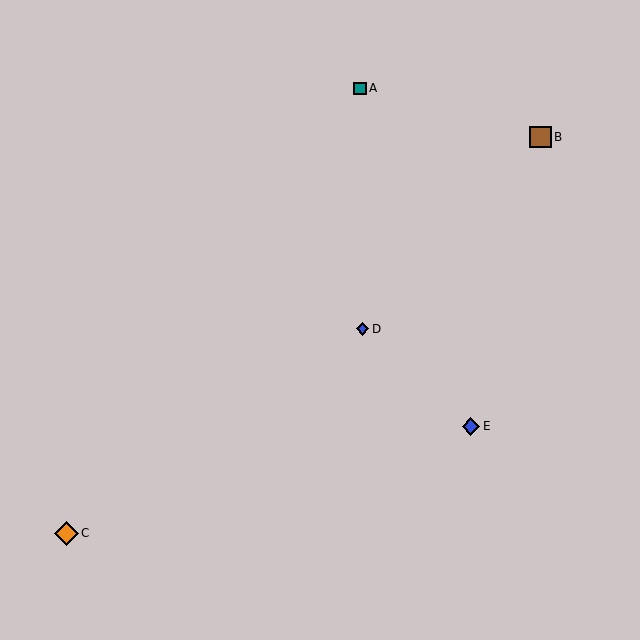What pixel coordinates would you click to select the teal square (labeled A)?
Click at (360, 88) to select the teal square A.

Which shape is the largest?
The orange diamond (labeled C) is the largest.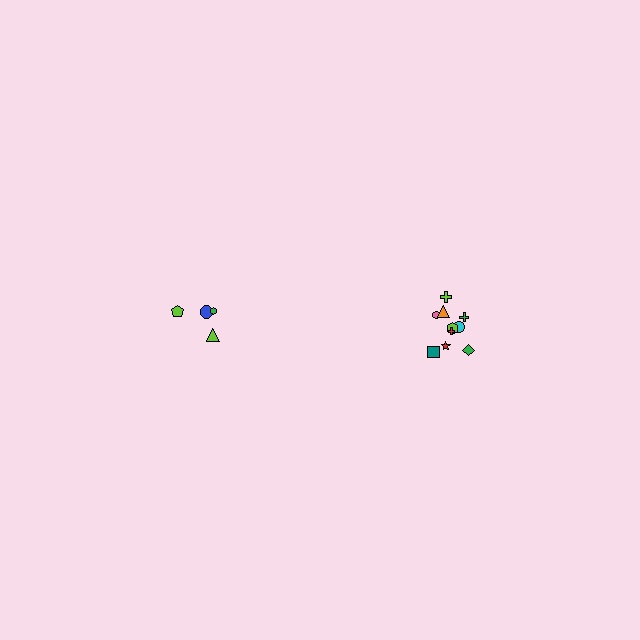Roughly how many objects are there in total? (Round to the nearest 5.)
Roughly 15 objects in total.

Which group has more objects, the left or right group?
The right group.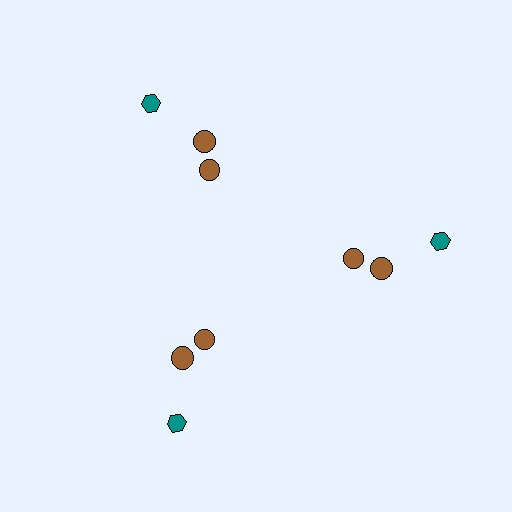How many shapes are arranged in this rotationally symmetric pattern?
There are 9 shapes, arranged in 3 groups of 3.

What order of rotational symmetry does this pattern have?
This pattern has 3-fold rotational symmetry.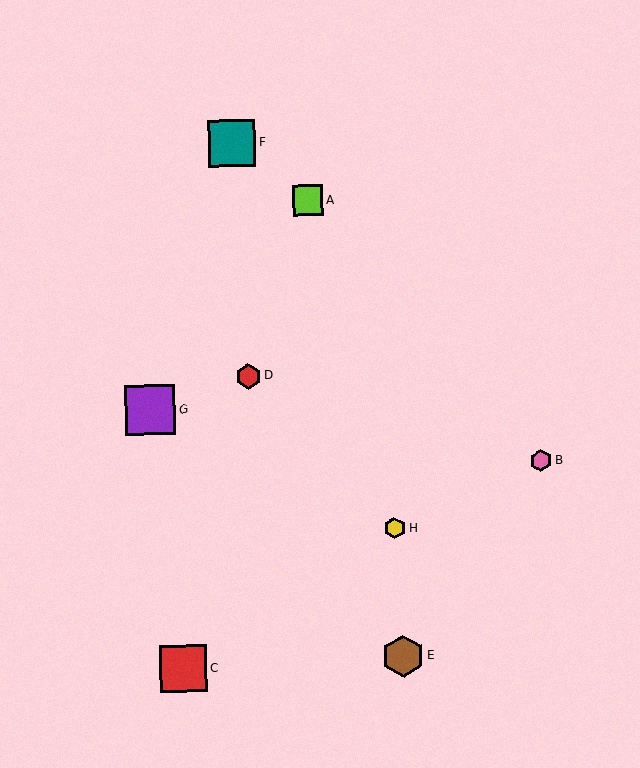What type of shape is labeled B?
Shape B is a pink hexagon.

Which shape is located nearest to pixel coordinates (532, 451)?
The pink hexagon (labeled B) at (541, 461) is nearest to that location.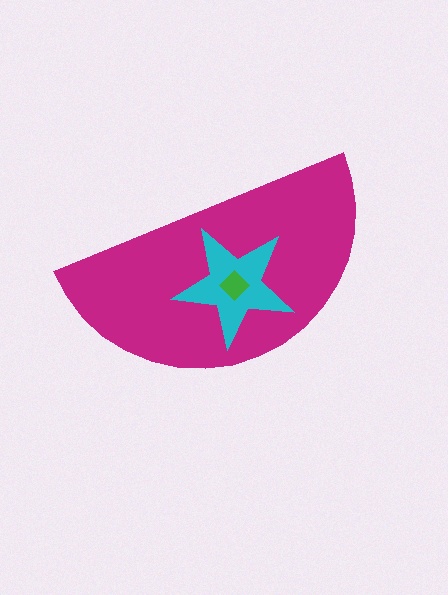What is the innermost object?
The green diamond.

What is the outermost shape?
The magenta semicircle.